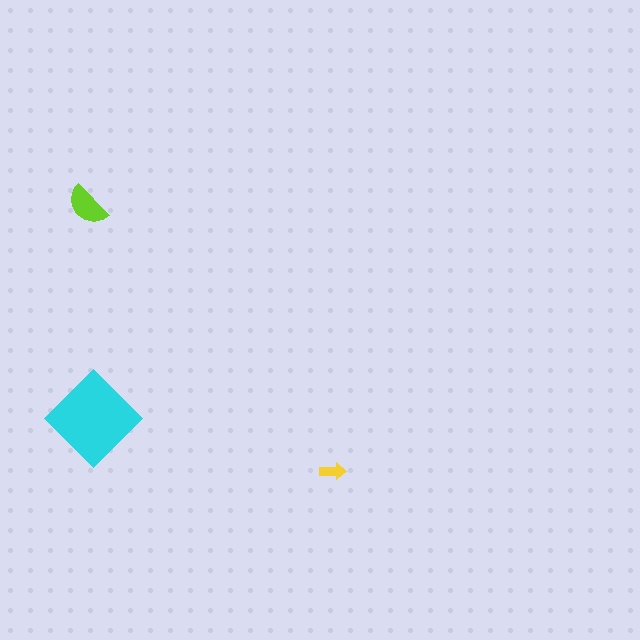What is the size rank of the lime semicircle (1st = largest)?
2nd.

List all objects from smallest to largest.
The yellow arrow, the lime semicircle, the cyan diamond.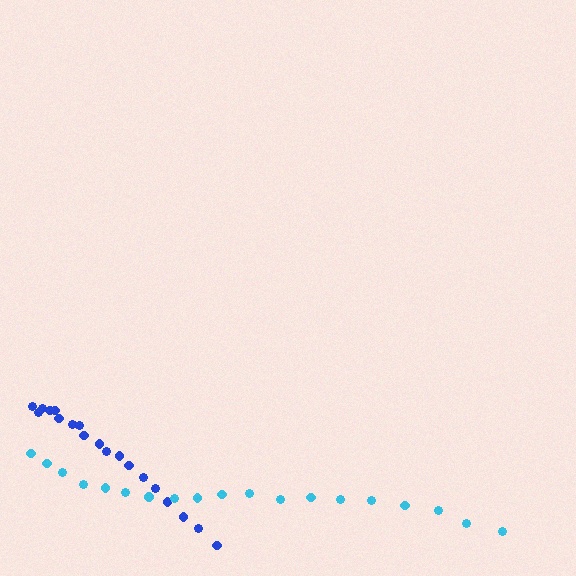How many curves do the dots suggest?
There are 2 distinct paths.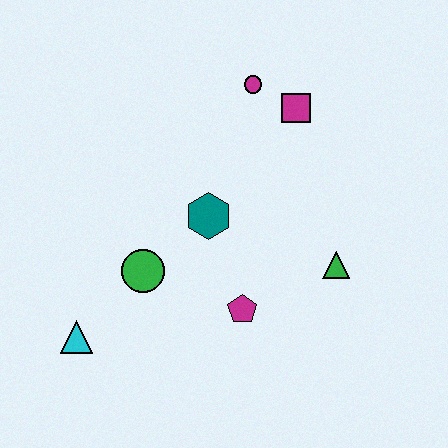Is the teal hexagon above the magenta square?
No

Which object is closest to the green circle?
The teal hexagon is closest to the green circle.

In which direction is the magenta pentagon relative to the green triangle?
The magenta pentagon is to the left of the green triangle.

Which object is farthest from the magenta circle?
The cyan triangle is farthest from the magenta circle.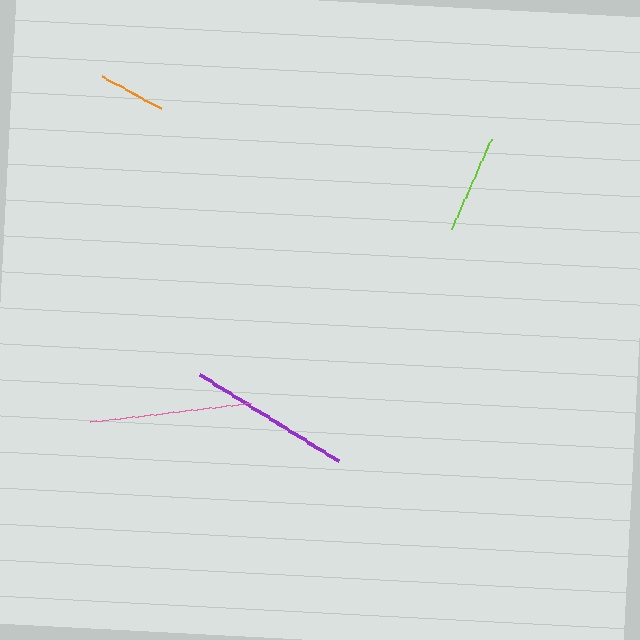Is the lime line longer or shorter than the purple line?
The purple line is longer than the lime line.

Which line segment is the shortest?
The orange line is the shortest at approximately 66 pixels.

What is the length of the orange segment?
The orange segment is approximately 66 pixels long.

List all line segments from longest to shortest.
From longest to shortest: purple, pink, lime, orange.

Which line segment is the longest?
The purple line is the longest at approximately 164 pixels.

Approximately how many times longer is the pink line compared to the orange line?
The pink line is approximately 2.4 times the length of the orange line.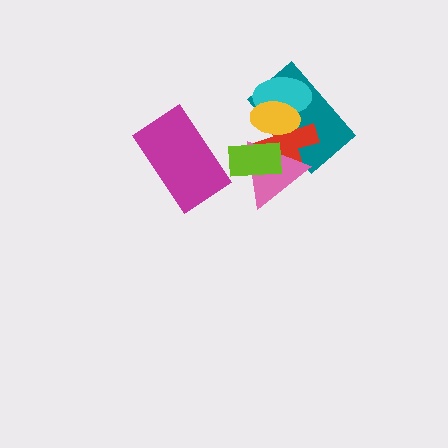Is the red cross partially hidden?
Yes, it is partially covered by another shape.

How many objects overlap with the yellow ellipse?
4 objects overlap with the yellow ellipse.